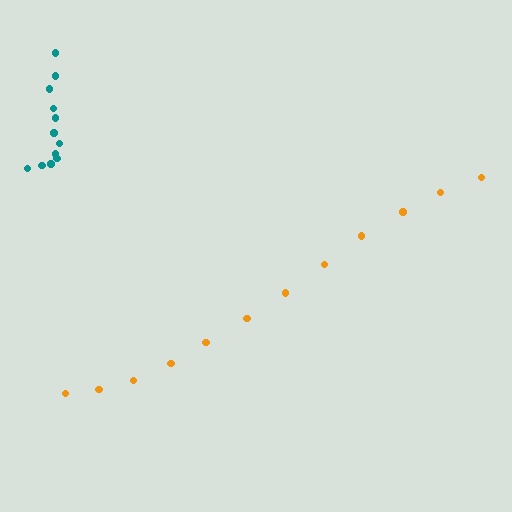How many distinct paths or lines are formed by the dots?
There are 2 distinct paths.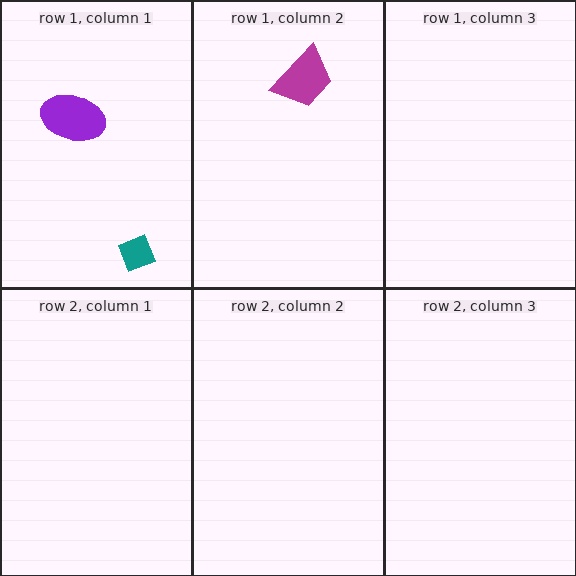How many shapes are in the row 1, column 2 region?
1.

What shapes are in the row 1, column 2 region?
The magenta trapezoid.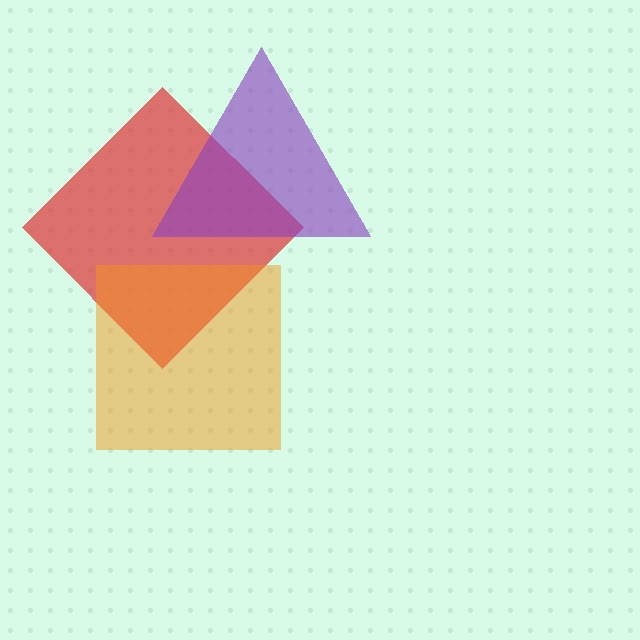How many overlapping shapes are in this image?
There are 3 overlapping shapes in the image.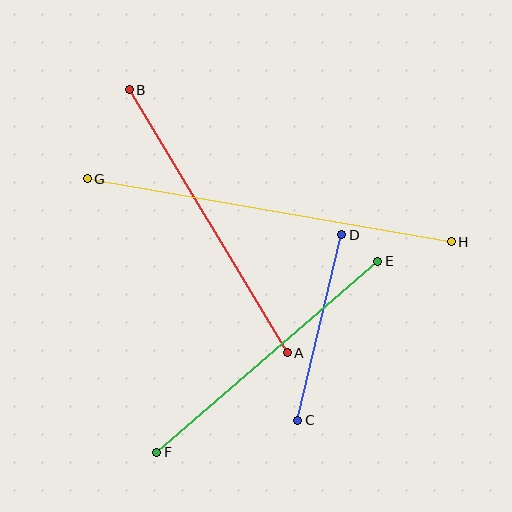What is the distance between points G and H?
The distance is approximately 369 pixels.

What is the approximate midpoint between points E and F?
The midpoint is at approximately (267, 357) pixels.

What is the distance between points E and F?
The distance is approximately 292 pixels.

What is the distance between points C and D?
The distance is approximately 191 pixels.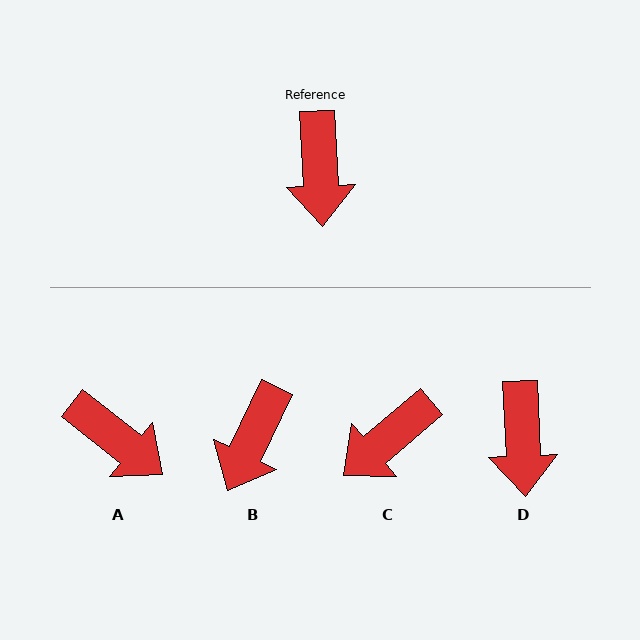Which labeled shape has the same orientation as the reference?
D.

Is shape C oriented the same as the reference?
No, it is off by about 53 degrees.